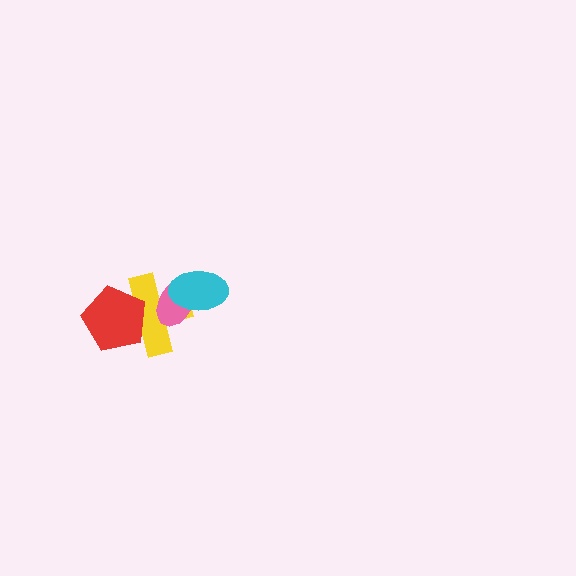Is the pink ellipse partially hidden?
Yes, it is partially covered by another shape.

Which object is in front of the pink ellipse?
The cyan ellipse is in front of the pink ellipse.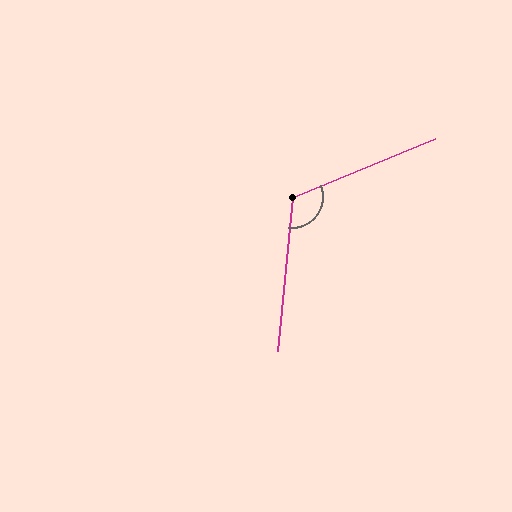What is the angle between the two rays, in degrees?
Approximately 118 degrees.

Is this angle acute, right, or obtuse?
It is obtuse.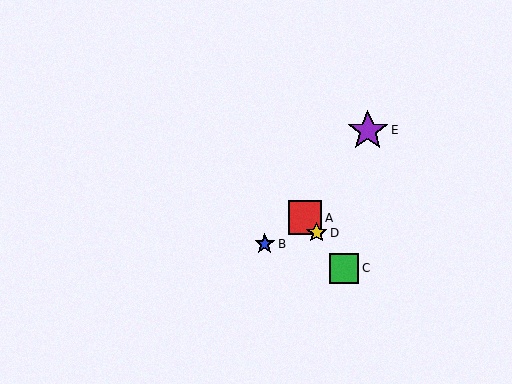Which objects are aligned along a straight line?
Objects A, C, D are aligned along a straight line.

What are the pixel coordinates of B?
Object B is at (265, 244).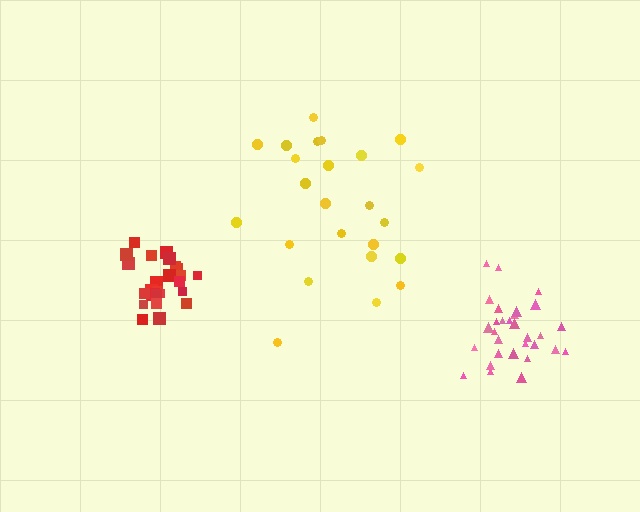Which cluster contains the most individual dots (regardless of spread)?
Pink (30).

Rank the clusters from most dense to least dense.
red, pink, yellow.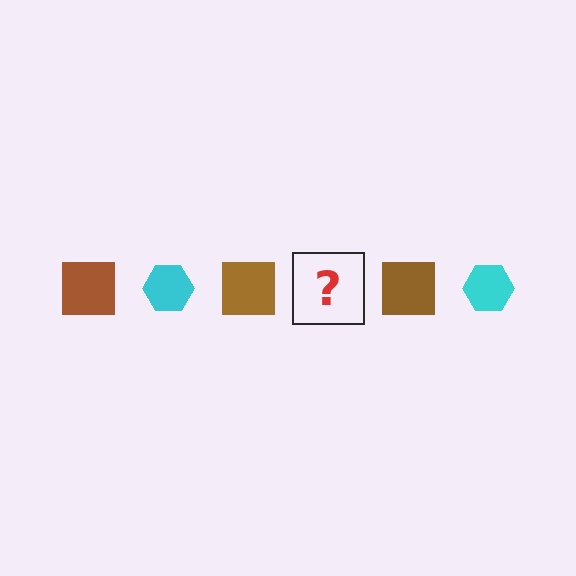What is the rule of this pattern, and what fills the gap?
The rule is that the pattern alternates between brown square and cyan hexagon. The gap should be filled with a cyan hexagon.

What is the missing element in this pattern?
The missing element is a cyan hexagon.